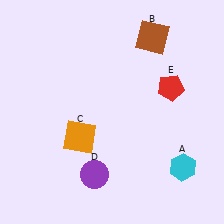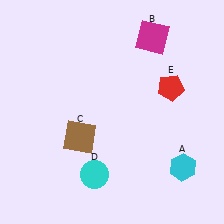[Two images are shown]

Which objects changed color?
B changed from brown to magenta. C changed from orange to brown. D changed from purple to cyan.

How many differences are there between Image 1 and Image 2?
There are 3 differences between the two images.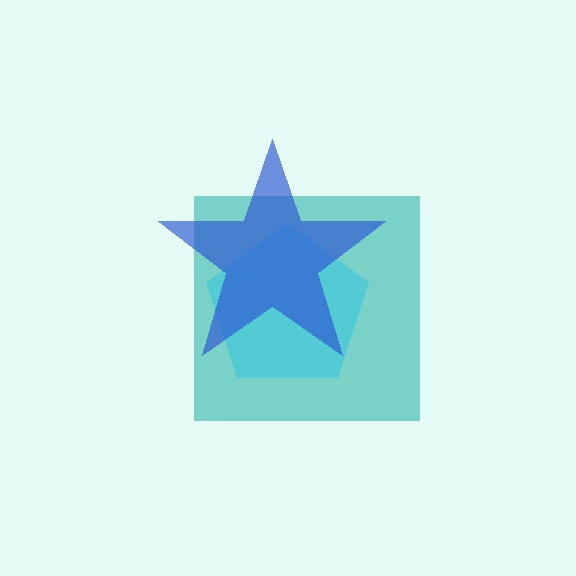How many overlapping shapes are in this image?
There are 3 overlapping shapes in the image.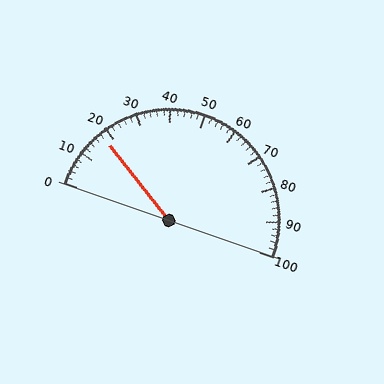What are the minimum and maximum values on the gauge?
The gauge ranges from 0 to 100.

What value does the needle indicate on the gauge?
The needle indicates approximately 18.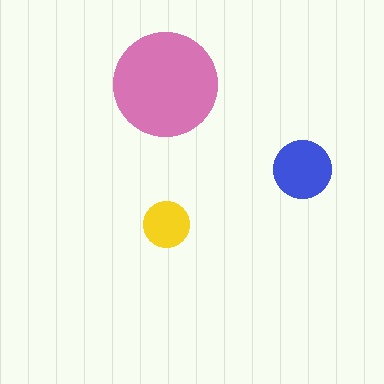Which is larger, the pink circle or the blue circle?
The pink one.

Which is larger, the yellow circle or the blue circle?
The blue one.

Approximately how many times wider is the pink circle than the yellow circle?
About 2.5 times wider.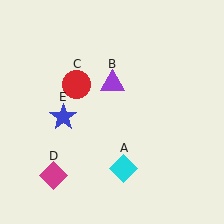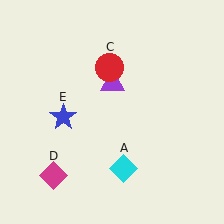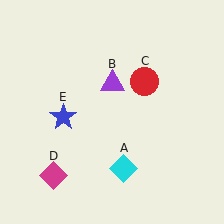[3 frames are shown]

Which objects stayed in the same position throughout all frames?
Cyan diamond (object A) and purple triangle (object B) and magenta diamond (object D) and blue star (object E) remained stationary.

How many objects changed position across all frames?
1 object changed position: red circle (object C).